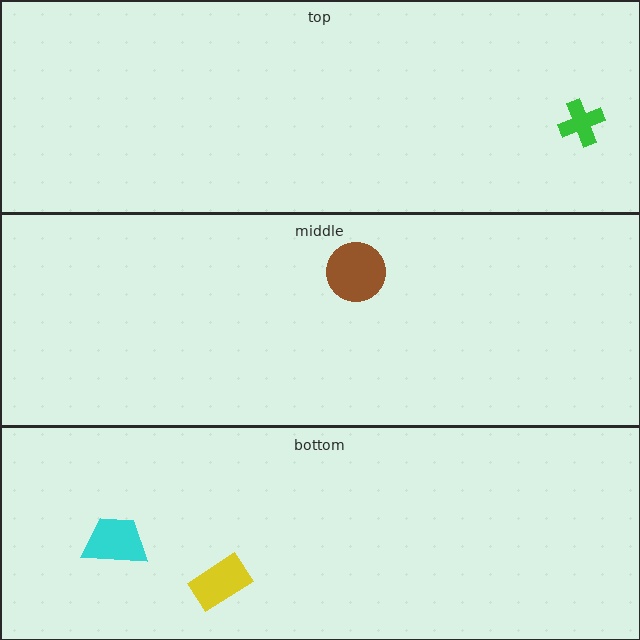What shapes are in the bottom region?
The yellow rectangle, the cyan trapezoid.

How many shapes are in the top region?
1.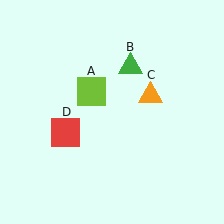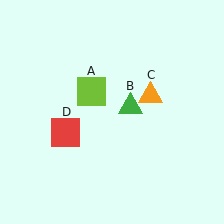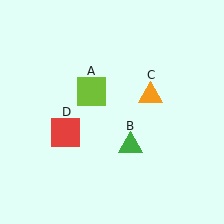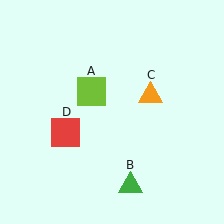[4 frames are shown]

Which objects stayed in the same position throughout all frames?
Lime square (object A) and orange triangle (object C) and red square (object D) remained stationary.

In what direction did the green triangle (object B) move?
The green triangle (object B) moved down.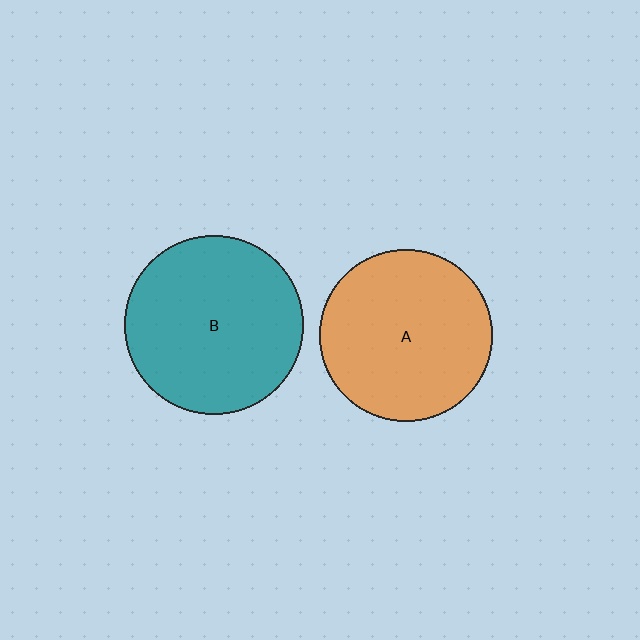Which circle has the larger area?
Circle B (teal).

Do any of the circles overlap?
No, none of the circles overlap.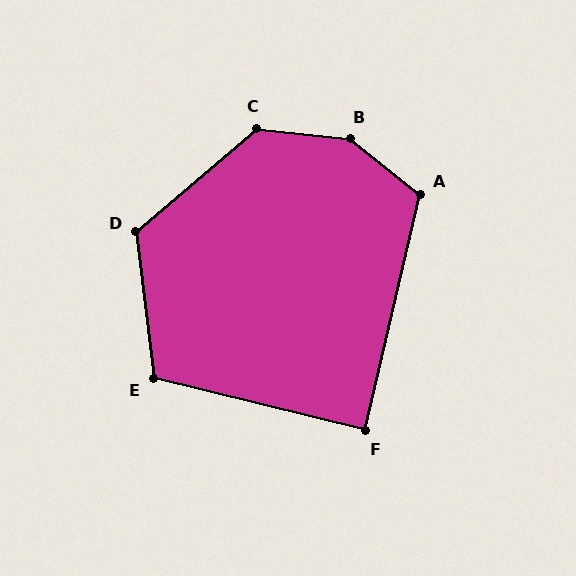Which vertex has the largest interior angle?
B, at approximately 147 degrees.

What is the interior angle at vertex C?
Approximately 134 degrees (obtuse).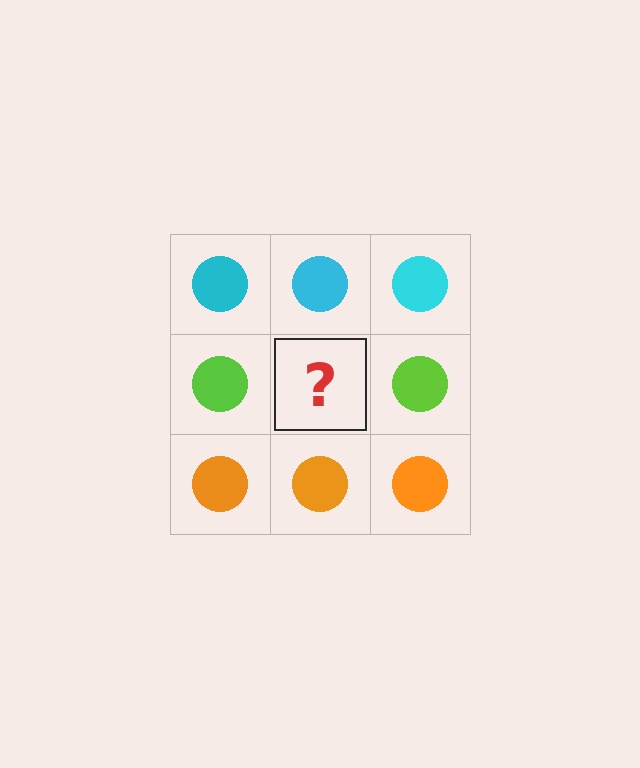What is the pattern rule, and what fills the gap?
The rule is that each row has a consistent color. The gap should be filled with a lime circle.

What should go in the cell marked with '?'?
The missing cell should contain a lime circle.